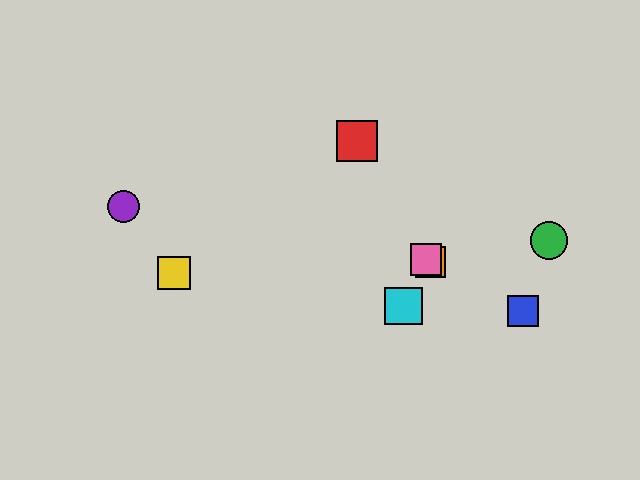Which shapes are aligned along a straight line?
The blue square, the orange square, the pink square are aligned along a straight line.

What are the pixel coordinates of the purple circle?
The purple circle is at (123, 206).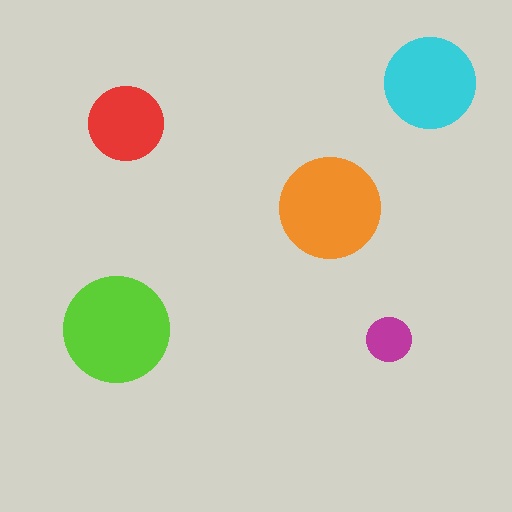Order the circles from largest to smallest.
the lime one, the orange one, the cyan one, the red one, the magenta one.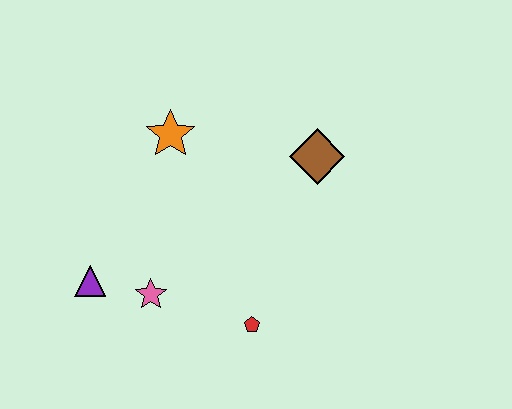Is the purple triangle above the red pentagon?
Yes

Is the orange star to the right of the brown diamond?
No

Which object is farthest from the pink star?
The brown diamond is farthest from the pink star.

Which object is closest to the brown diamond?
The orange star is closest to the brown diamond.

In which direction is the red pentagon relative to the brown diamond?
The red pentagon is below the brown diamond.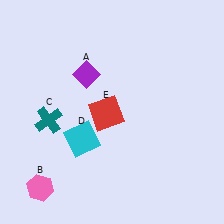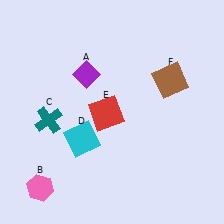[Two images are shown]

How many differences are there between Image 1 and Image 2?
There is 1 difference between the two images.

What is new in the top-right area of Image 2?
A brown square (F) was added in the top-right area of Image 2.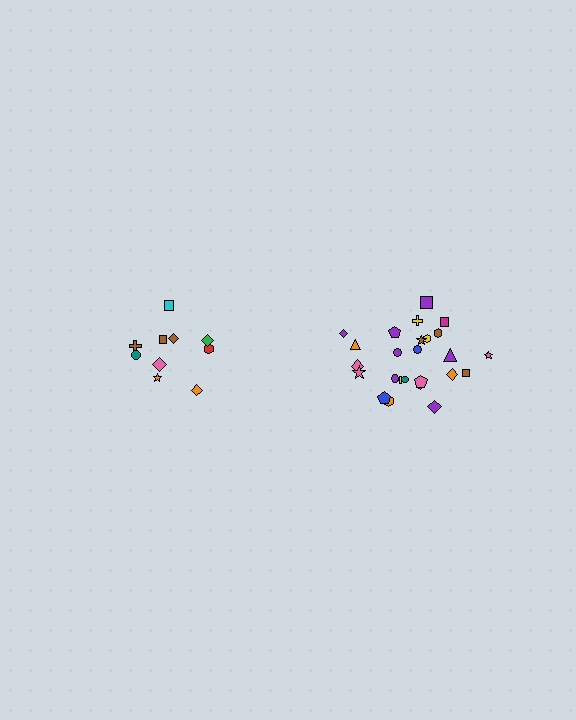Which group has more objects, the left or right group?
The right group.